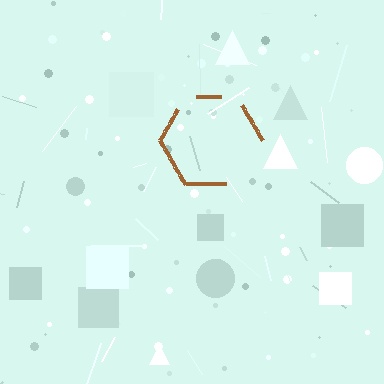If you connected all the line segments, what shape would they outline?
They would outline a hexagon.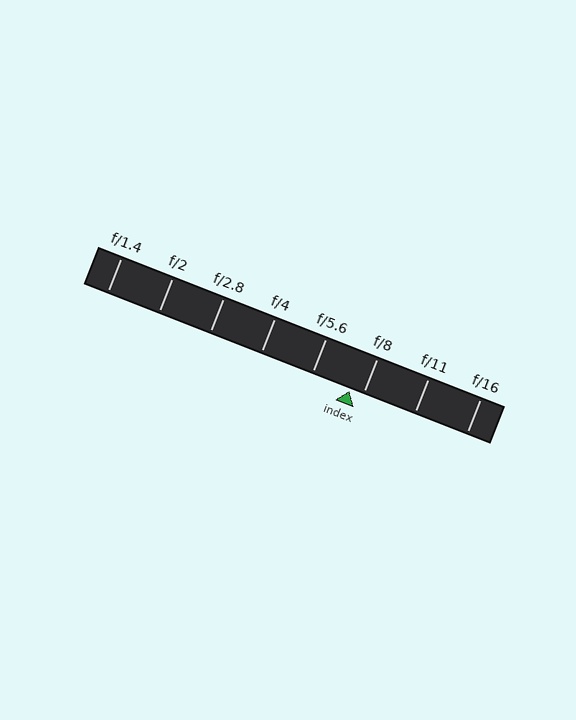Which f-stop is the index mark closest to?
The index mark is closest to f/8.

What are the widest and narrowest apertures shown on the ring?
The widest aperture shown is f/1.4 and the narrowest is f/16.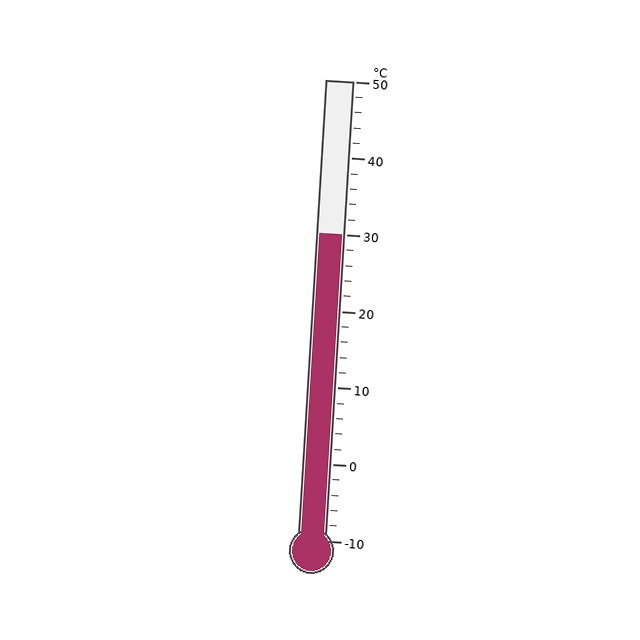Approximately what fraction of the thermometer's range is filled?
The thermometer is filled to approximately 65% of its range.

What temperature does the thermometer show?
The thermometer shows approximately 30°C.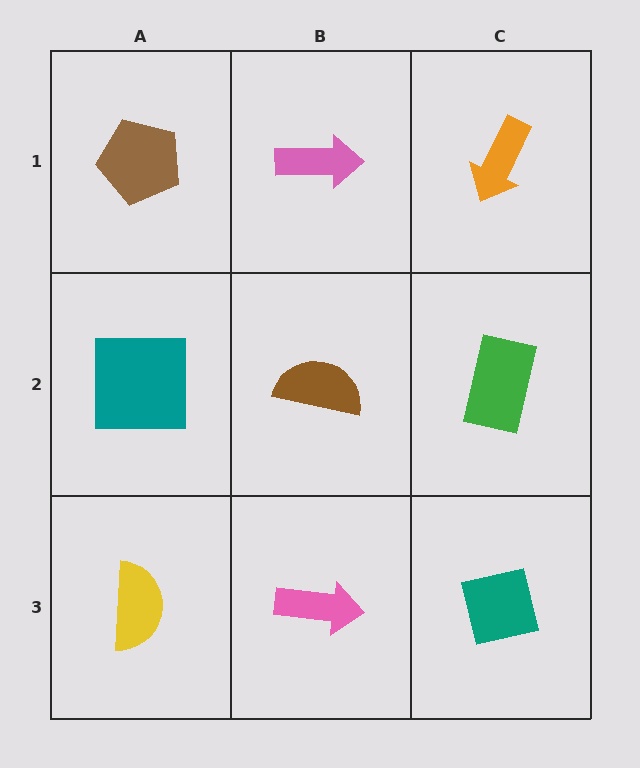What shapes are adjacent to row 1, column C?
A green rectangle (row 2, column C), a pink arrow (row 1, column B).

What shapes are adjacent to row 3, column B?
A brown semicircle (row 2, column B), a yellow semicircle (row 3, column A), a teal square (row 3, column C).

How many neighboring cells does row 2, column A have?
3.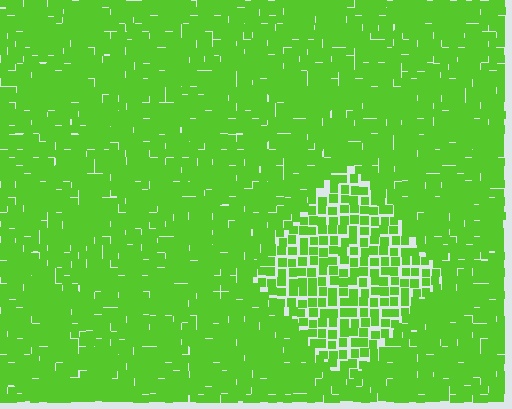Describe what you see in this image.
The image contains small lime elements arranged at two different densities. A diamond-shaped region is visible where the elements are less densely packed than the surrounding area.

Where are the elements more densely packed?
The elements are more densely packed outside the diamond boundary.